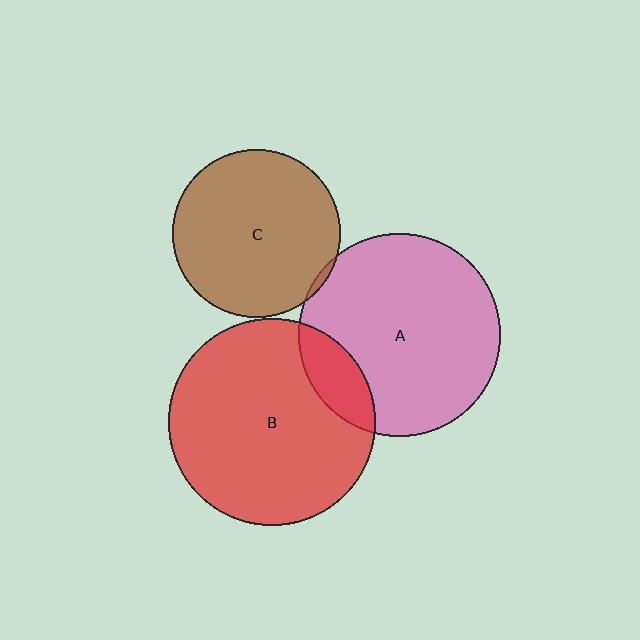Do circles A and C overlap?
Yes.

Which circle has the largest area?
Circle B (red).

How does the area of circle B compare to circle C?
Approximately 1.5 times.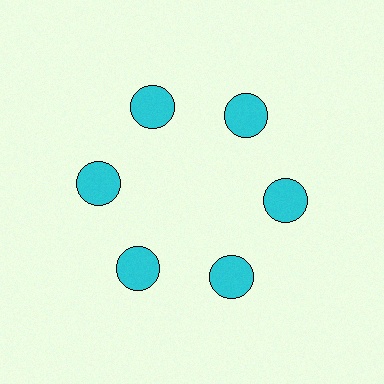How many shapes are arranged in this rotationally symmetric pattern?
There are 6 shapes, arranged in 6 groups of 1.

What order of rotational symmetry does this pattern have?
This pattern has 6-fold rotational symmetry.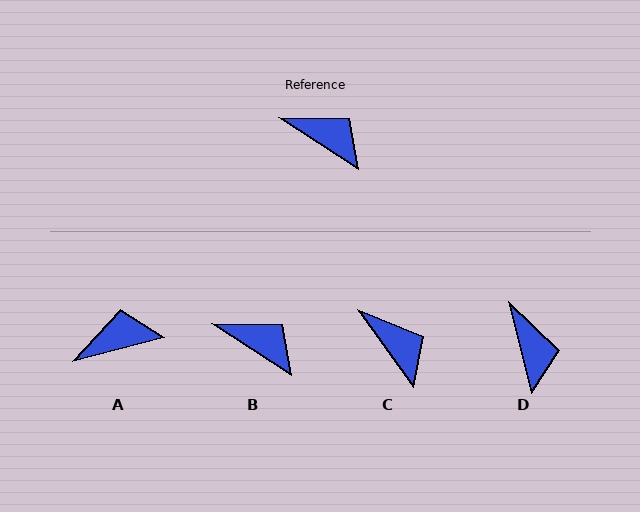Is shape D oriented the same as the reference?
No, it is off by about 43 degrees.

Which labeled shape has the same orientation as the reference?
B.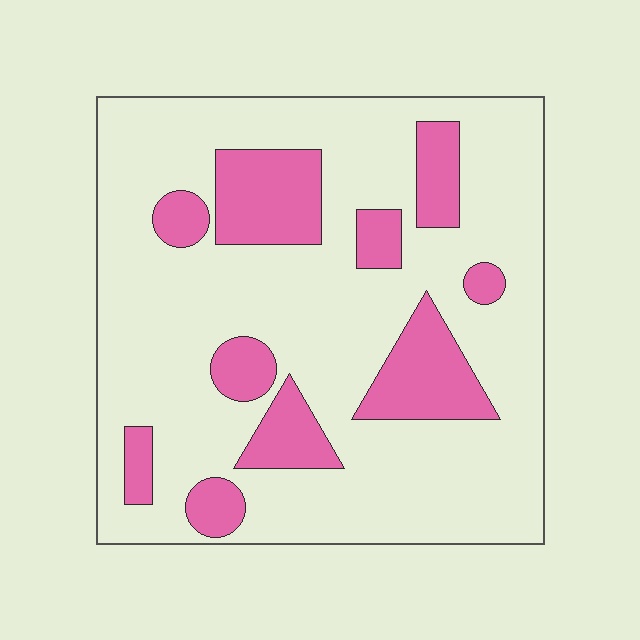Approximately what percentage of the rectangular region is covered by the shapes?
Approximately 25%.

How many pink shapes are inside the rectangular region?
10.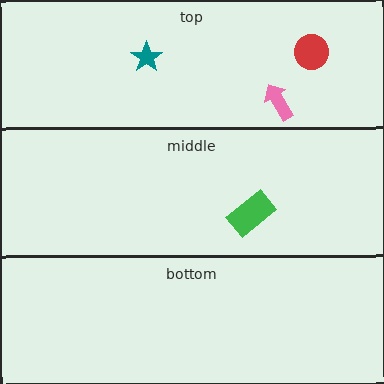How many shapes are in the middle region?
1.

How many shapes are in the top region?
3.